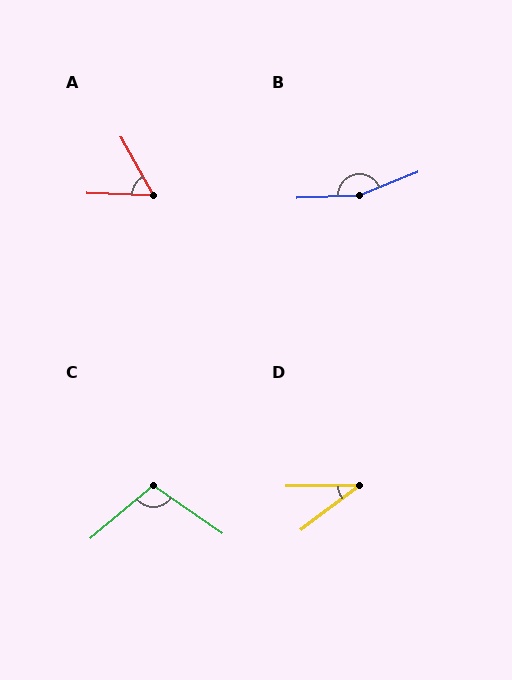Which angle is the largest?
B, at approximately 160 degrees.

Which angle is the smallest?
D, at approximately 36 degrees.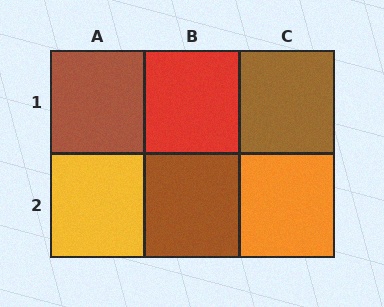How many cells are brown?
3 cells are brown.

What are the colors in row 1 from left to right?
Brown, red, brown.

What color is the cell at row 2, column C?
Orange.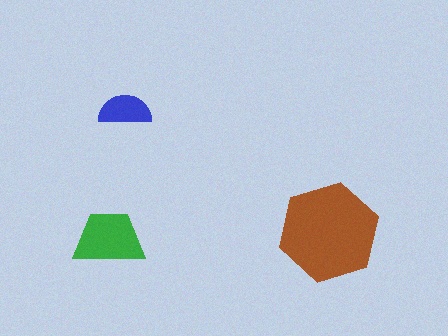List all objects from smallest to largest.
The blue semicircle, the green trapezoid, the brown hexagon.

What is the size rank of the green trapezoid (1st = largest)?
2nd.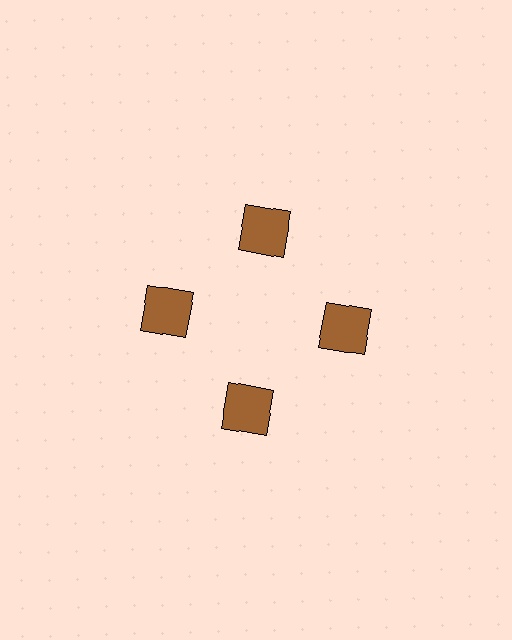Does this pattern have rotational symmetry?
Yes, this pattern has 4-fold rotational symmetry. It looks the same after rotating 90 degrees around the center.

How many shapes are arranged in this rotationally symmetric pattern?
There are 4 shapes, arranged in 4 groups of 1.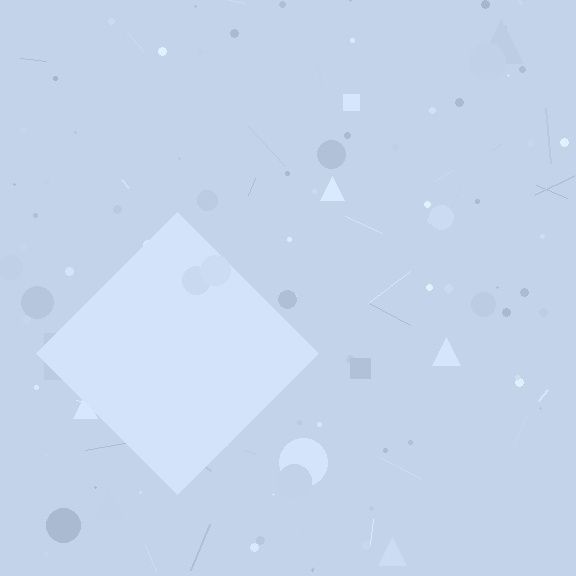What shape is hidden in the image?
A diamond is hidden in the image.